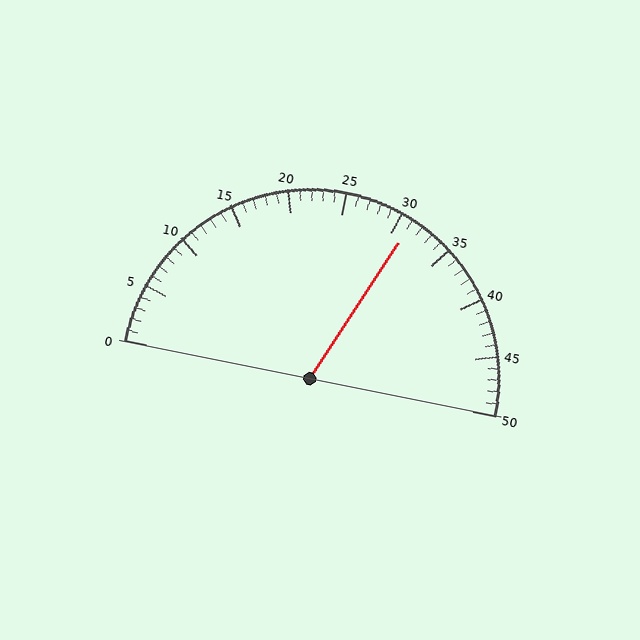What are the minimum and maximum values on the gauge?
The gauge ranges from 0 to 50.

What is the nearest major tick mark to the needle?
The nearest major tick mark is 30.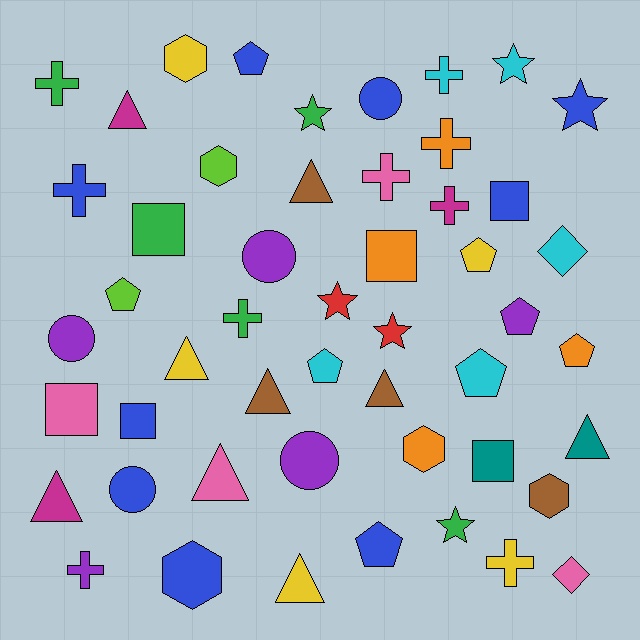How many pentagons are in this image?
There are 8 pentagons.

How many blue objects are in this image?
There are 9 blue objects.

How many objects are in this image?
There are 50 objects.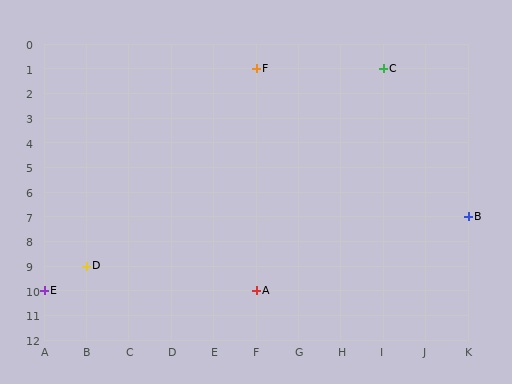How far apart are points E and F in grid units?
Points E and F are 5 columns and 9 rows apart (about 10.3 grid units diagonally).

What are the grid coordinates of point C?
Point C is at grid coordinates (I, 1).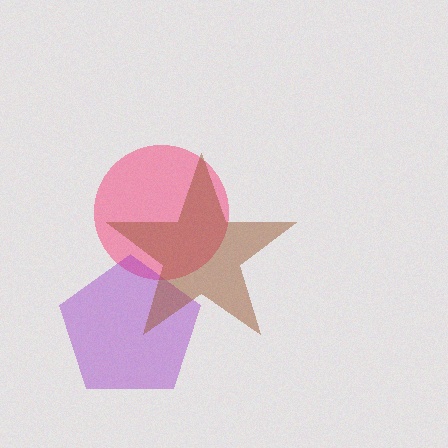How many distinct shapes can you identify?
There are 3 distinct shapes: a pink circle, a purple pentagon, a brown star.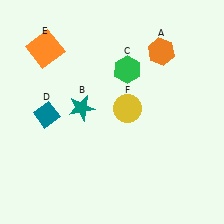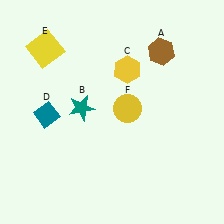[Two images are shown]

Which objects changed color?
A changed from orange to brown. C changed from green to yellow. E changed from orange to yellow.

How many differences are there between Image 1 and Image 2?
There are 3 differences between the two images.